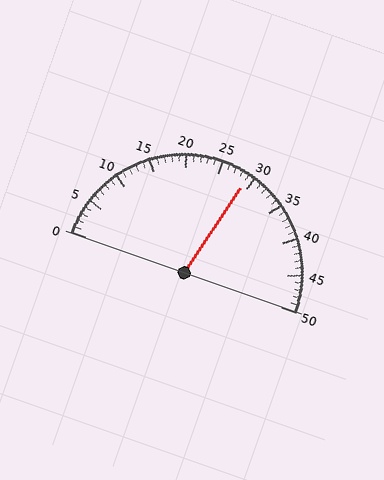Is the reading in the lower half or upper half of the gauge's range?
The reading is in the upper half of the range (0 to 50).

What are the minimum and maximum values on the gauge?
The gauge ranges from 0 to 50.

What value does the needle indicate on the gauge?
The needle indicates approximately 29.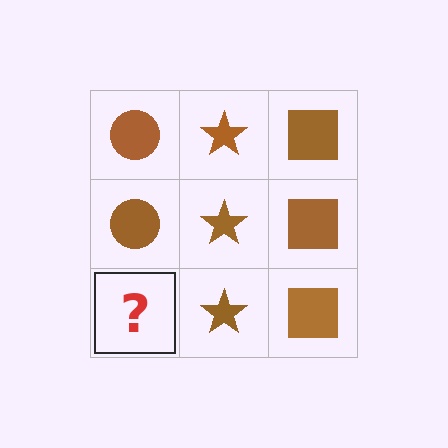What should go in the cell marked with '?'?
The missing cell should contain a brown circle.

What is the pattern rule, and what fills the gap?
The rule is that each column has a consistent shape. The gap should be filled with a brown circle.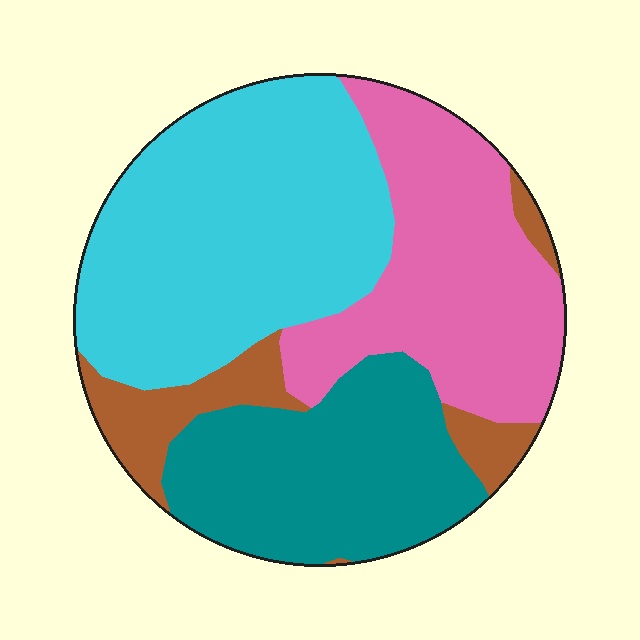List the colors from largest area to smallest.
From largest to smallest: cyan, pink, teal, brown.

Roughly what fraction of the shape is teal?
Teal covers roughly 25% of the shape.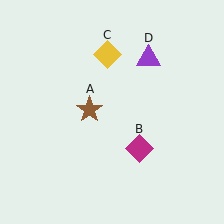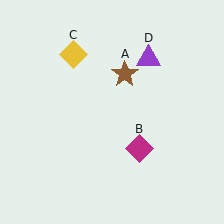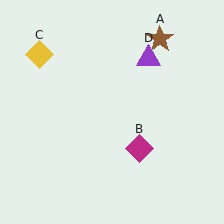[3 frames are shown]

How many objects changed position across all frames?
2 objects changed position: brown star (object A), yellow diamond (object C).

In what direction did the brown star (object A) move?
The brown star (object A) moved up and to the right.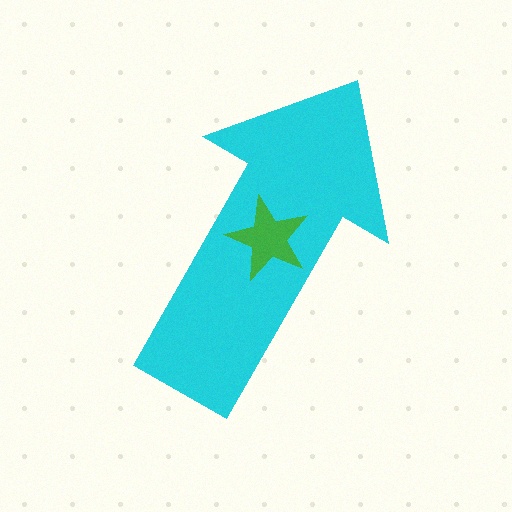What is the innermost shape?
The green star.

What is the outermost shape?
The cyan arrow.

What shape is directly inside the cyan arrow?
The green star.